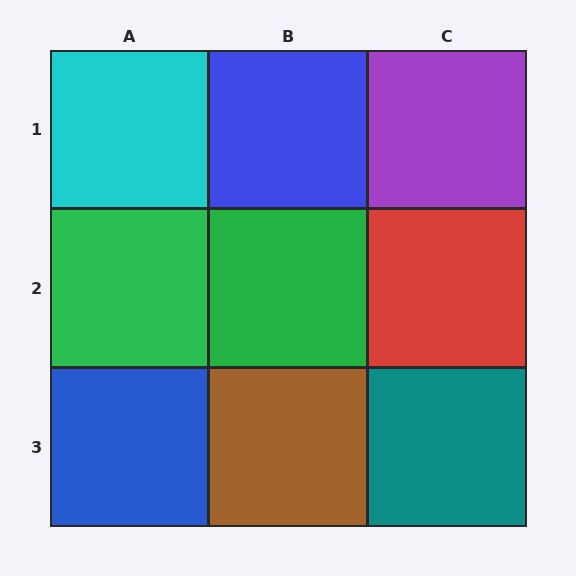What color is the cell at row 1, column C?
Purple.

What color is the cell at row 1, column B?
Blue.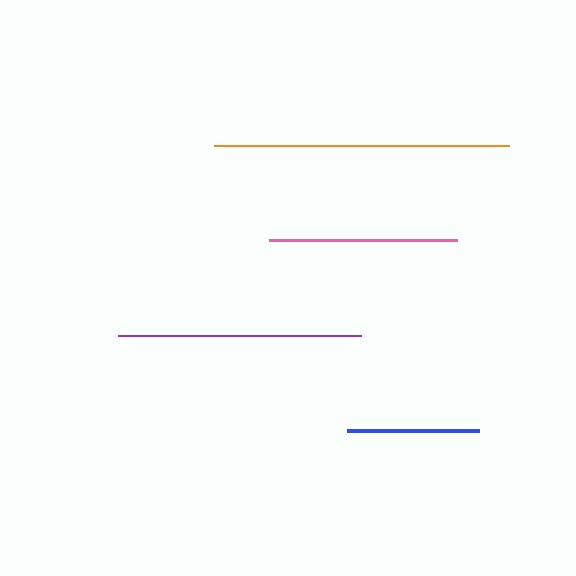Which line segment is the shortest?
The blue line is the shortest at approximately 132 pixels.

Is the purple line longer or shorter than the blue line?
The purple line is longer than the blue line.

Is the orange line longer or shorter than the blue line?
The orange line is longer than the blue line.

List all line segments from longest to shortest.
From longest to shortest: orange, purple, pink, blue.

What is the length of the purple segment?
The purple segment is approximately 243 pixels long.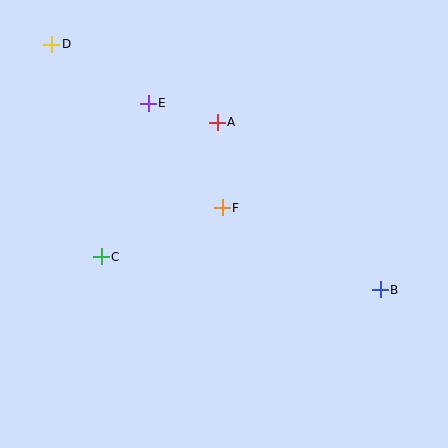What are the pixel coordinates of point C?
Point C is at (101, 257).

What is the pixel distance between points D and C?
The distance between D and C is 218 pixels.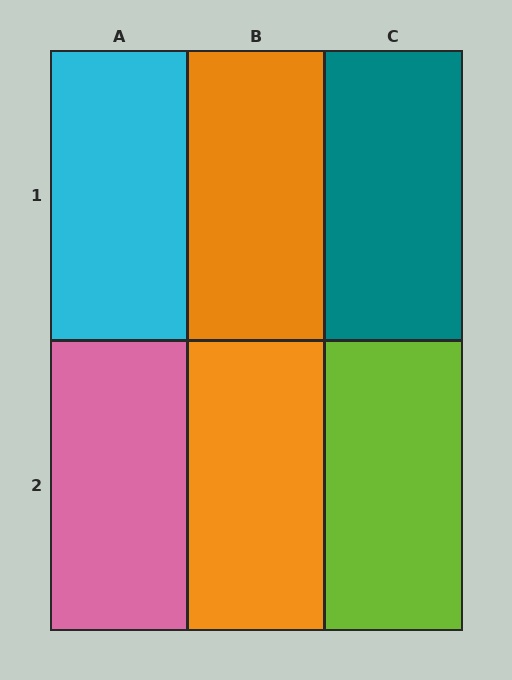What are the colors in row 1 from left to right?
Cyan, orange, teal.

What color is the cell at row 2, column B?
Orange.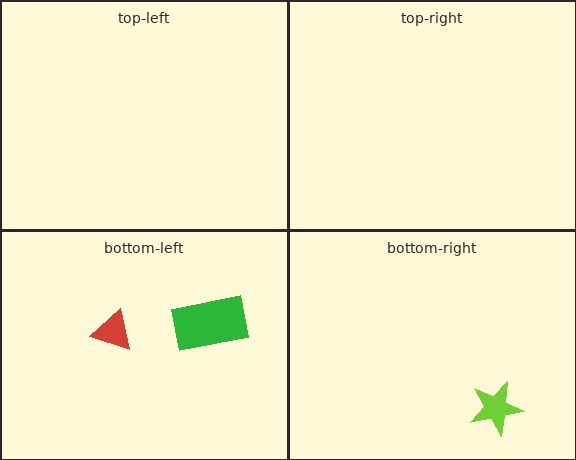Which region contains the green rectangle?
The bottom-left region.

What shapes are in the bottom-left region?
The green rectangle, the red triangle.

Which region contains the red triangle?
The bottom-left region.